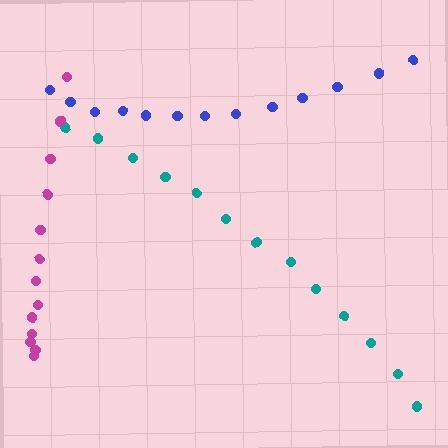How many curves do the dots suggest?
There are 3 distinct paths.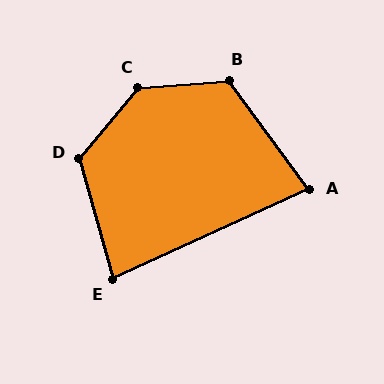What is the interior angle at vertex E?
Approximately 81 degrees (acute).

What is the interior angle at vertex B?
Approximately 122 degrees (obtuse).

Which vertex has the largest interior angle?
C, at approximately 134 degrees.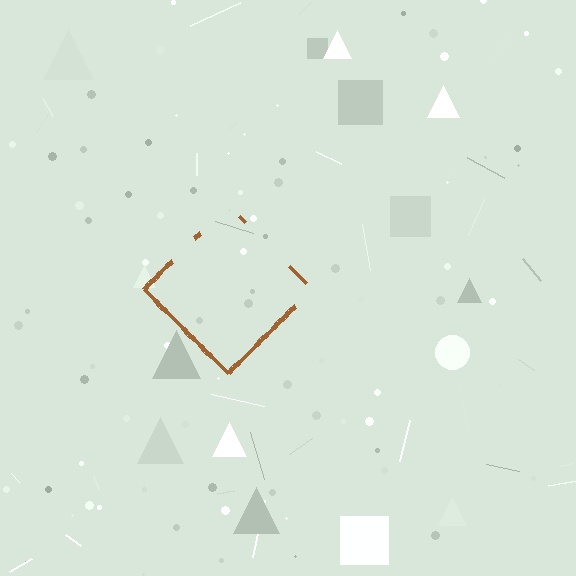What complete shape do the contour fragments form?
The contour fragments form a diamond.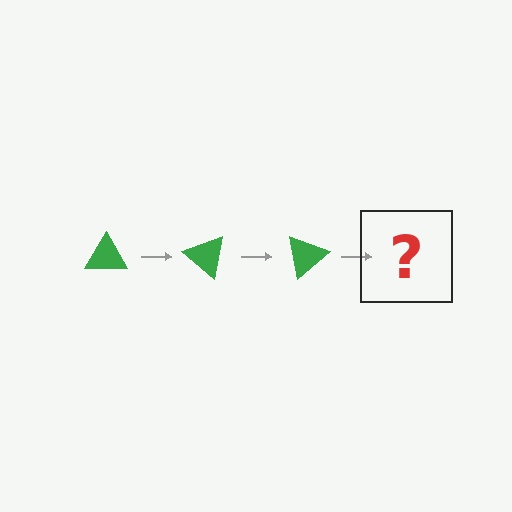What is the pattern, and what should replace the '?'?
The pattern is that the triangle rotates 40 degrees each step. The '?' should be a green triangle rotated 120 degrees.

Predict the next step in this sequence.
The next step is a green triangle rotated 120 degrees.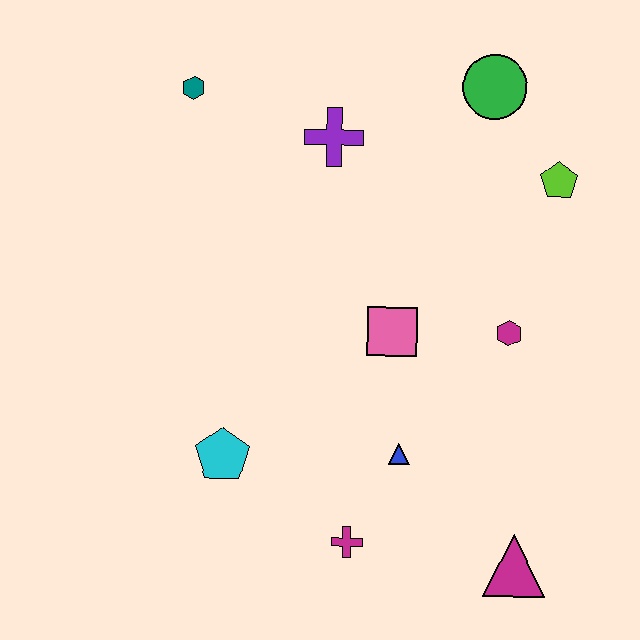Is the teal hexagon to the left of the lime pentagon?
Yes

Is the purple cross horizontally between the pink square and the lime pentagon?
No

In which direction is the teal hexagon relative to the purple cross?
The teal hexagon is to the left of the purple cross.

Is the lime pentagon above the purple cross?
No